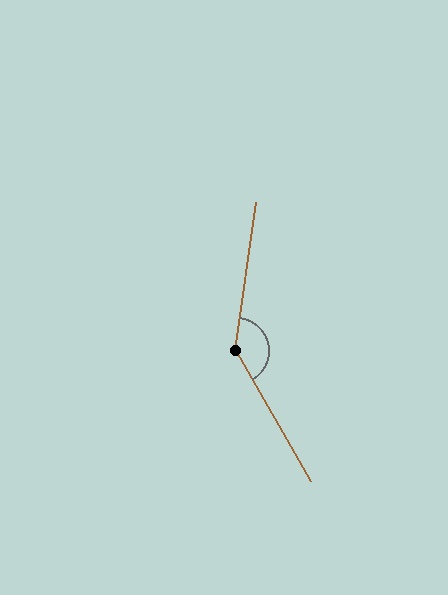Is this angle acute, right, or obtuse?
It is obtuse.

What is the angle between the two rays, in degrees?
Approximately 142 degrees.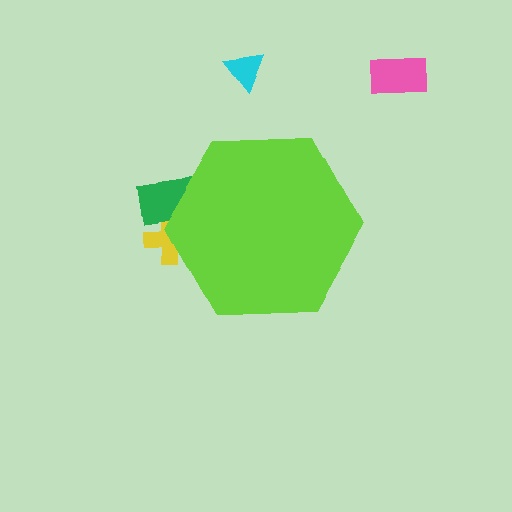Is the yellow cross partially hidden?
Yes, the yellow cross is partially hidden behind the lime hexagon.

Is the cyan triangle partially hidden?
No, the cyan triangle is fully visible.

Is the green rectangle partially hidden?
Yes, the green rectangle is partially hidden behind the lime hexagon.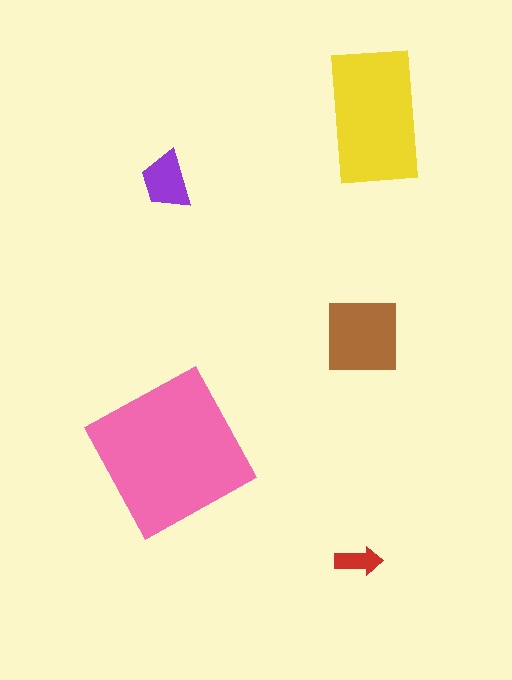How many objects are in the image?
There are 5 objects in the image.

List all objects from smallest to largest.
The red arrow, the purple trapezoid, the brown square, the yellow rectangle, the pink square.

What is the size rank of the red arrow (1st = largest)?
5th.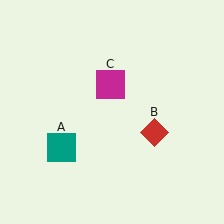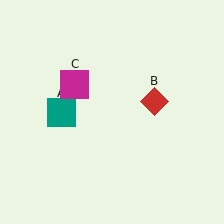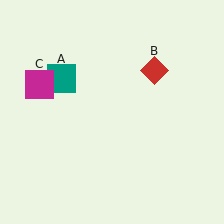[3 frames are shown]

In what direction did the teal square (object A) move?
The teal square (object A) moved up.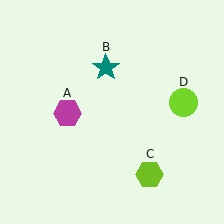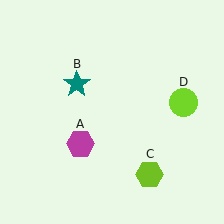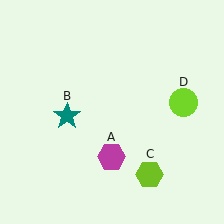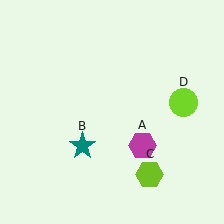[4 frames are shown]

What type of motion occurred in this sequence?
The magenta hexagon (object A), teal star (object B) rotated counterclockwise around the center of the scene.